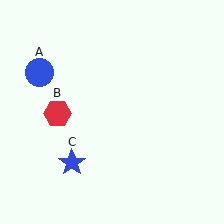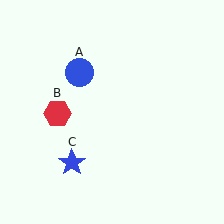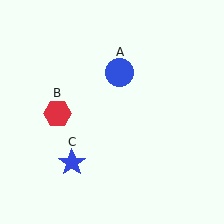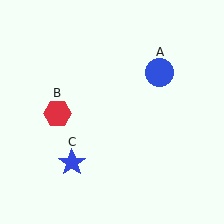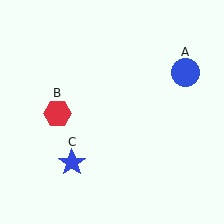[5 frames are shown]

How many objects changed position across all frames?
1 object changed position: blue circle (object A).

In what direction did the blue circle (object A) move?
The blue circle (object A) moved right.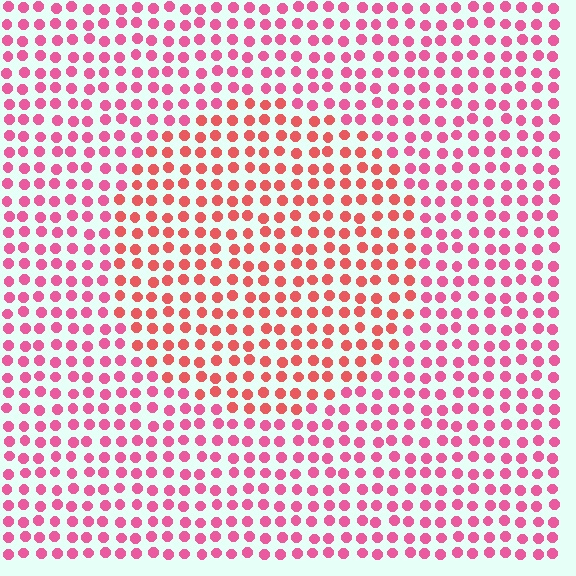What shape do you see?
I see a circle.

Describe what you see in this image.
The image is filled with small pink elements in a uniform arrangement. A circle-shaped region is visible where the elements are tinted to a slightly different hue, forming a subtle color boundary.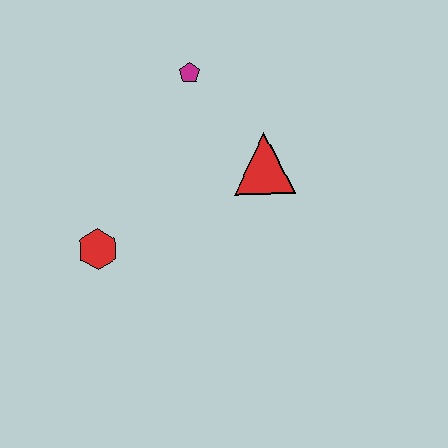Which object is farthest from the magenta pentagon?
The red hexagon is farthest from the magenta pentagon.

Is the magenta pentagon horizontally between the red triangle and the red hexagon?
Yes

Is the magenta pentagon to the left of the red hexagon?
No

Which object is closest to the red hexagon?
The red triangle is closest to the red hexagon.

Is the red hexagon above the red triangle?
No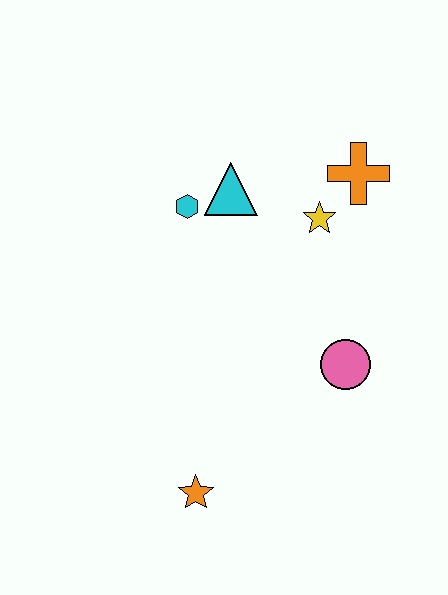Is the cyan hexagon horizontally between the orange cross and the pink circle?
No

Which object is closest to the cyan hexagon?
The cyan triangle is closest to the cyan hexagon.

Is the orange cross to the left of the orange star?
No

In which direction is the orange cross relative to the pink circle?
The orange cross is above the pink circle.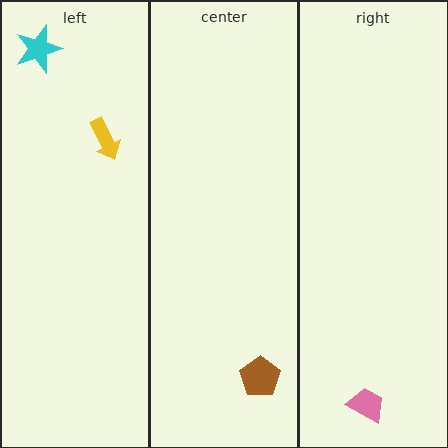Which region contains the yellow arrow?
The left region.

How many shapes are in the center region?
1.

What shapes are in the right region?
The pink trapezoid.